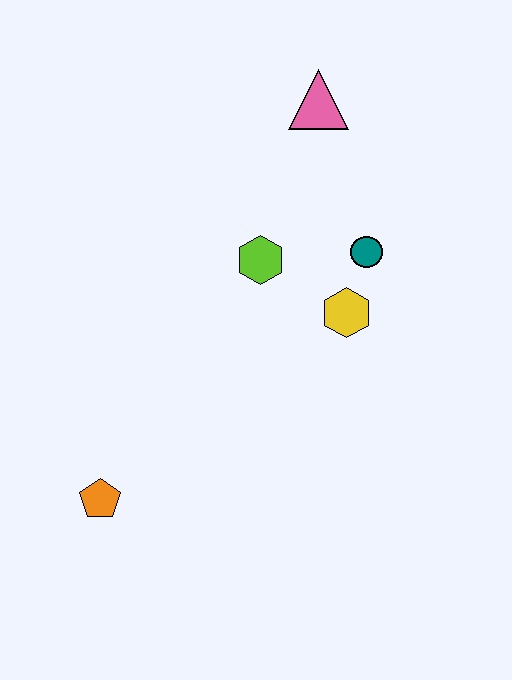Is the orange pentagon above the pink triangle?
No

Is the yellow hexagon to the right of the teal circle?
No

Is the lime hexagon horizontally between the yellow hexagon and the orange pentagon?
Yes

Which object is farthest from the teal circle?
The orange pentagon is farthest from the teal circle.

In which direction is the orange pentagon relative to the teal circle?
The orange pentagon is to the left of the teal circle.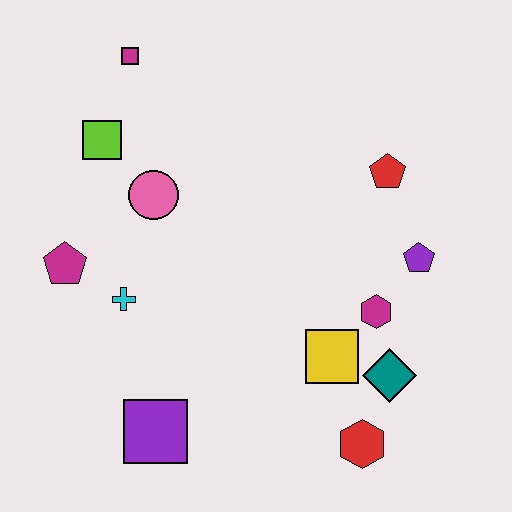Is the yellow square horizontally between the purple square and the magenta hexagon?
Yes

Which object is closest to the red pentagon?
The purple pentagon is closest to the red pentagon.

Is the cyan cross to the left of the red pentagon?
Yes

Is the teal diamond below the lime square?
Yes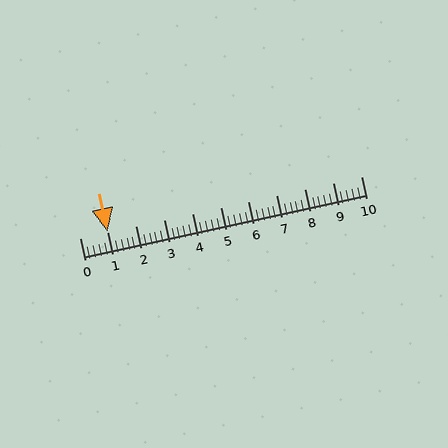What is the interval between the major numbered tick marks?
The major tick marks are spaced 1 units apart.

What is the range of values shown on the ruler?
The ruler shows values from 0 to 10.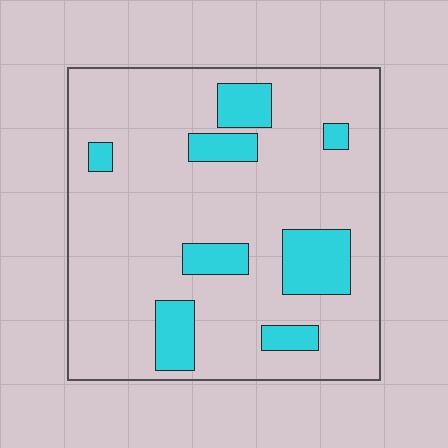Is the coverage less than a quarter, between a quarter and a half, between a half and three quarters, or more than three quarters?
Less than a quarter.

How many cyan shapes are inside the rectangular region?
8.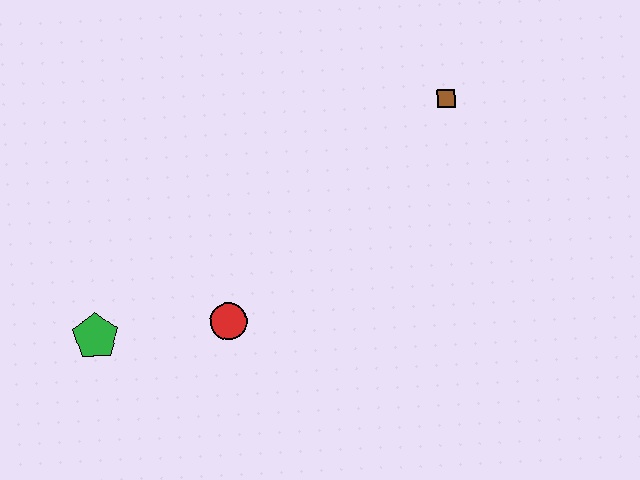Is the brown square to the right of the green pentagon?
Yes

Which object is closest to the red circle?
The green pentagon is closest to the red circle.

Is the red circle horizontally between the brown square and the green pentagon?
Yes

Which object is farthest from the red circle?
The brown square is farthest from the red circle.